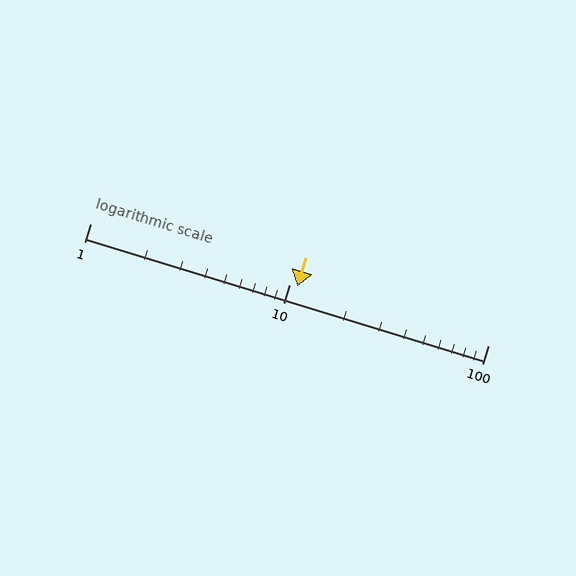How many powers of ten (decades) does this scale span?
The scale spans 2 decades, from 1 to 100.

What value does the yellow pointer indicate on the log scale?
The pointer indicates approximately 11.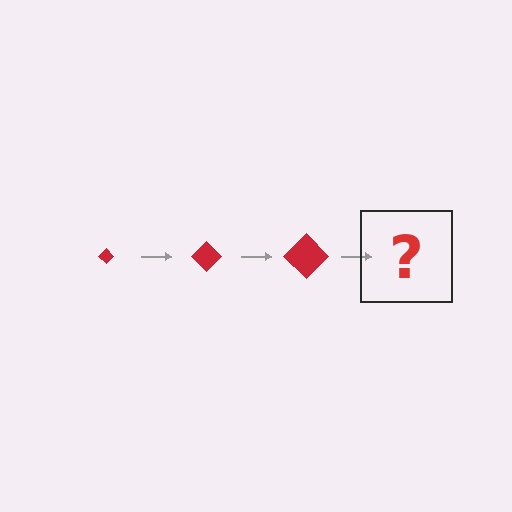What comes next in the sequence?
The next element should be a red diamond, larger than the previous one.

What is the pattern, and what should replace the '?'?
The pattern is that the diamond gets progressively larger each step. The '?' should be a red diamond, larger than the previous one.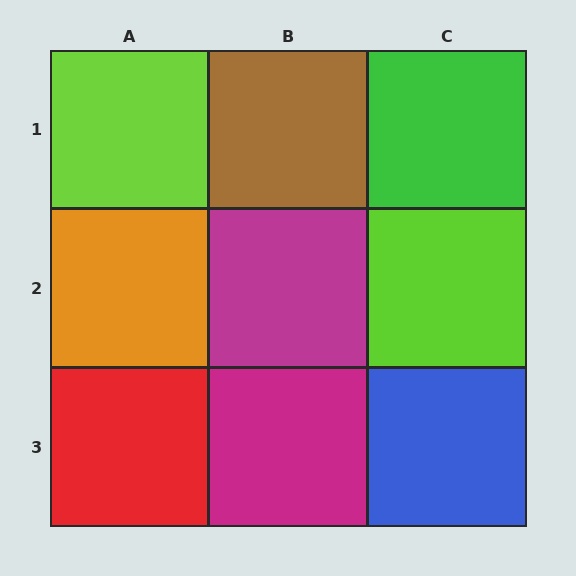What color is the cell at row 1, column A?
Lime.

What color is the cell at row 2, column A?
Orange.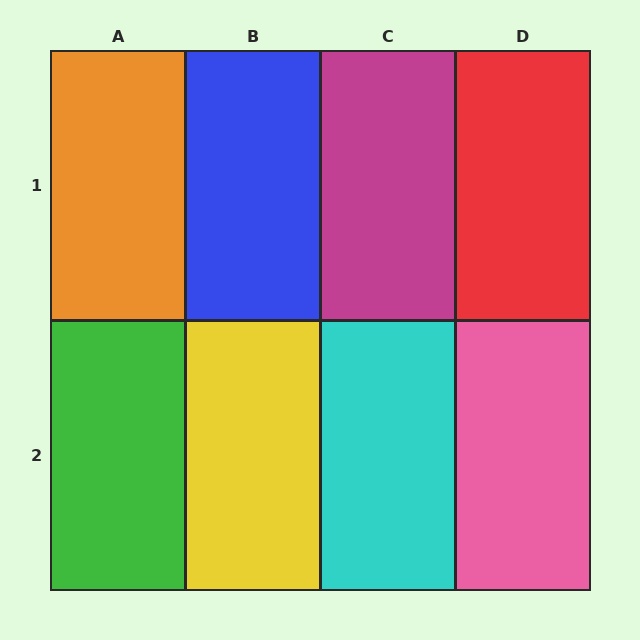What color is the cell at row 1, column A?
Orange.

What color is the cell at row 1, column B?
Blue.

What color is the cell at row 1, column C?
Magenta.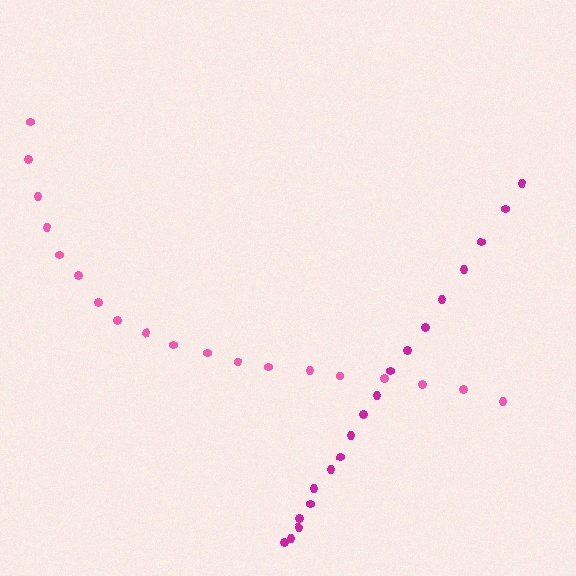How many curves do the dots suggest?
There are 2 distinct paths.